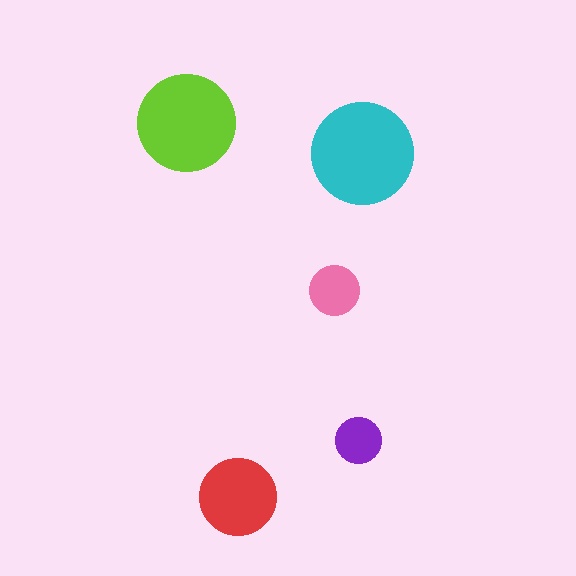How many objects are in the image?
There are 5 objects in the image.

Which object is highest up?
The lime circle is topmost.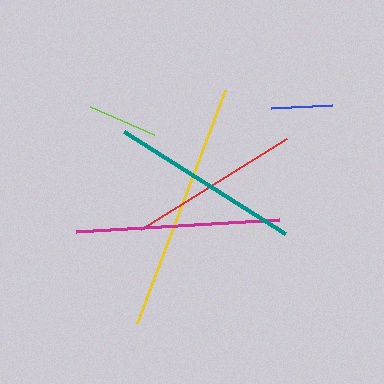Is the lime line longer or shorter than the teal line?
The teal line is longer than the lime line.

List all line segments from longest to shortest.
From longest to shortest: yellow, magenta, teal, red, lime, blue.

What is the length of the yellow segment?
The yellow segment is approximately 249 pixels long.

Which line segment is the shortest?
The blue line is the shortest at approximately 61 pixels.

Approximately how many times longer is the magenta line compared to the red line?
The magenta line is approximately 1.2 times the length of the red line.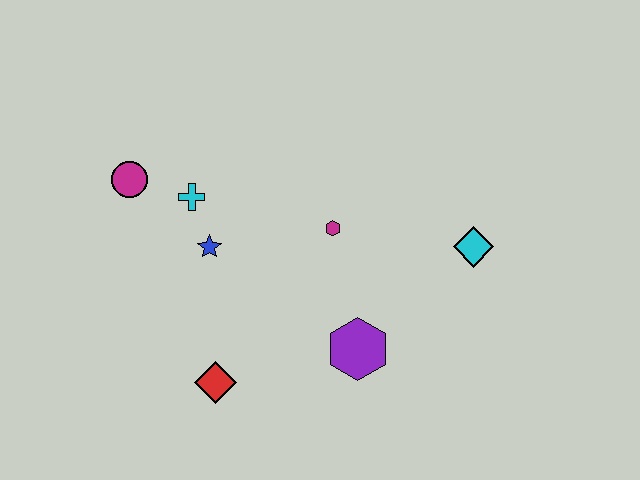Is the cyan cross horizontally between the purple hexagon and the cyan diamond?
No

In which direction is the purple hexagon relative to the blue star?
The purple hexagon is to the right of the blue star.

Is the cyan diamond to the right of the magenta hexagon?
Yes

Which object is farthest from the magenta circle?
The cyan diamond is farthest from the magenta circle.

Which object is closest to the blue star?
The cyan cross is closest to the blue star.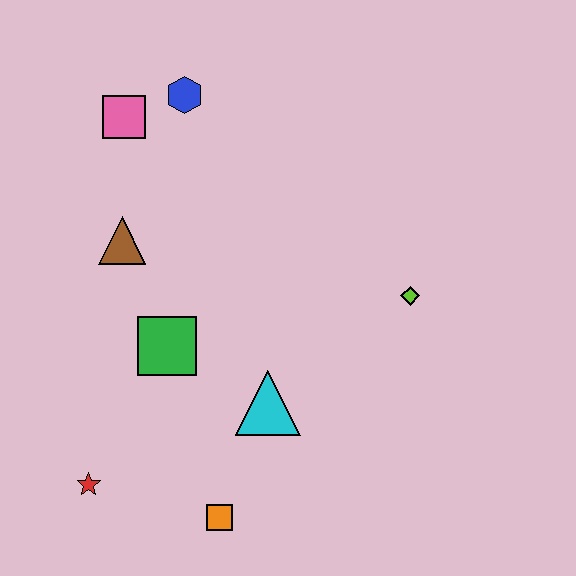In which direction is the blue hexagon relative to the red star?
The blue hexagon is above the red star.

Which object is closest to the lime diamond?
The cyan triangle is closest to the lime diamond.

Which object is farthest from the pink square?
The orange square is farthest from the pink square.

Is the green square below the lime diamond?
Yes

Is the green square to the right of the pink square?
Yes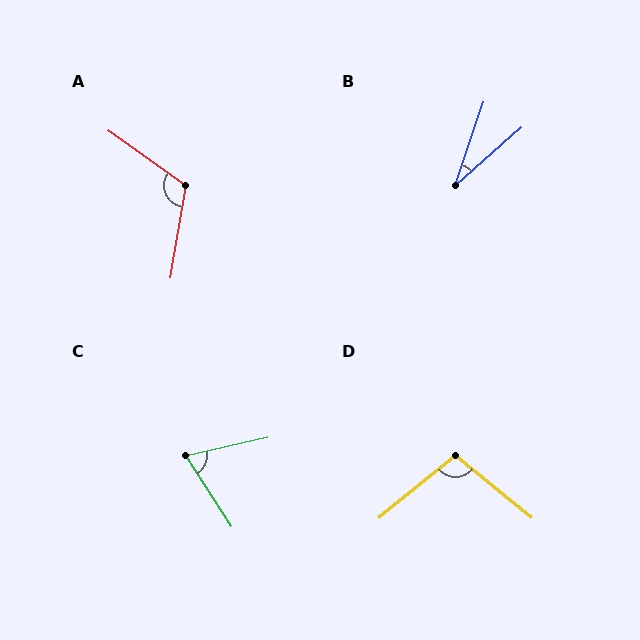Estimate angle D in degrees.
Approximately 101 degrees.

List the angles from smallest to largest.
B (30°), C (70°), D (101°), A (116°).